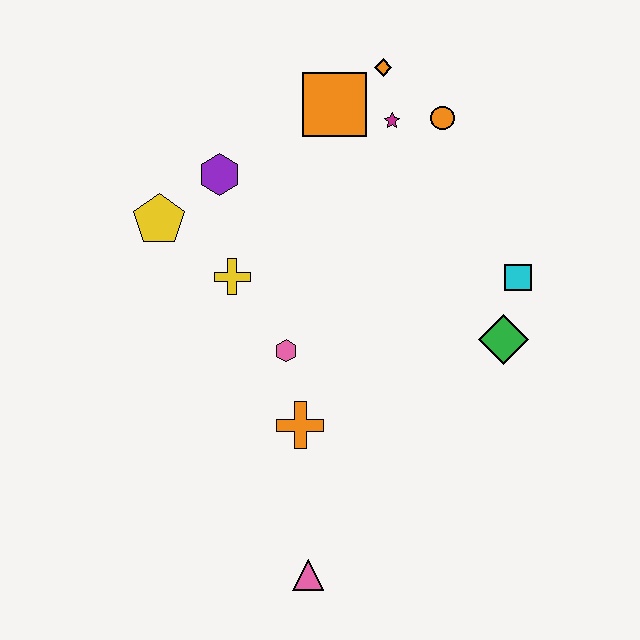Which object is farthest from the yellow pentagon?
The pink triangle is farthest from the yellow pentagon.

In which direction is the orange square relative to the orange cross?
The orange square is above the orange cross.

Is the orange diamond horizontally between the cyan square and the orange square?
Yes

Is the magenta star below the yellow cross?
No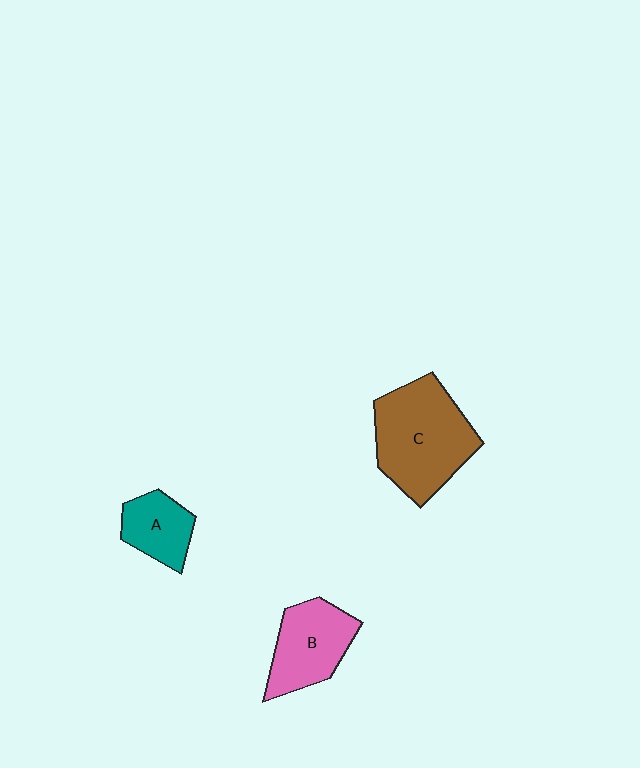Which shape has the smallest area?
Shape A (teal).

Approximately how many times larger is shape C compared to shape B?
Approximately 1.5 times.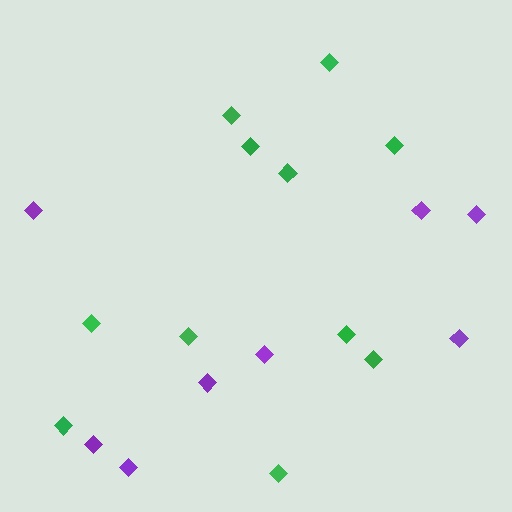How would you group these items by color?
There are 2 groups: one group of green diamonds (11) and one group of purple diamonds (8).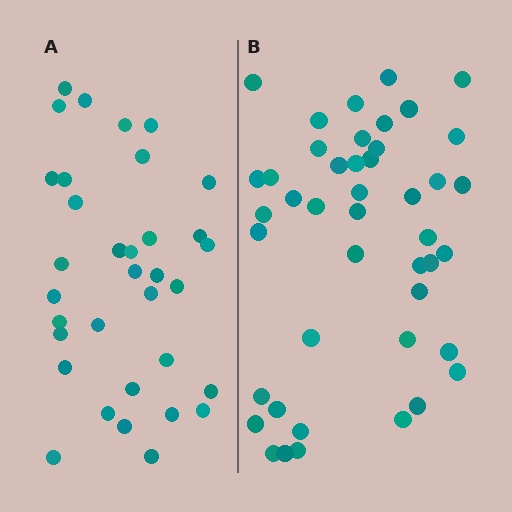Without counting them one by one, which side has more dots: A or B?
Region B (the right region) has more dots.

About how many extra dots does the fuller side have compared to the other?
Region B has roughly 10 or so more dots than region A.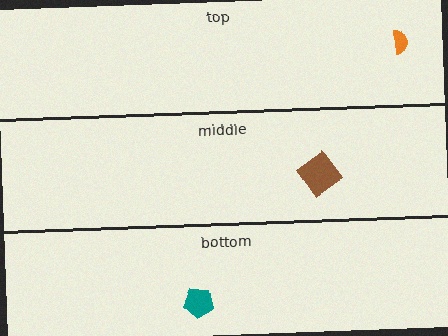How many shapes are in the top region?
1.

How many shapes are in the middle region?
1.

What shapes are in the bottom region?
The teal pentagon.